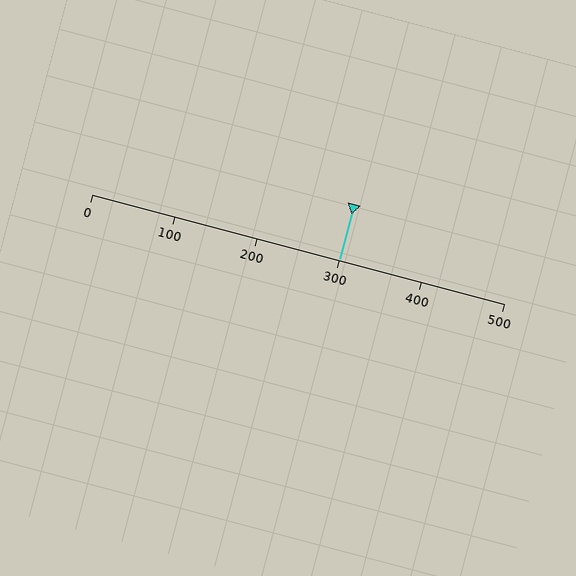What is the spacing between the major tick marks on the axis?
The major ticks are spaced 100 apart.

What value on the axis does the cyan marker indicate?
The marker indicates approximately 300.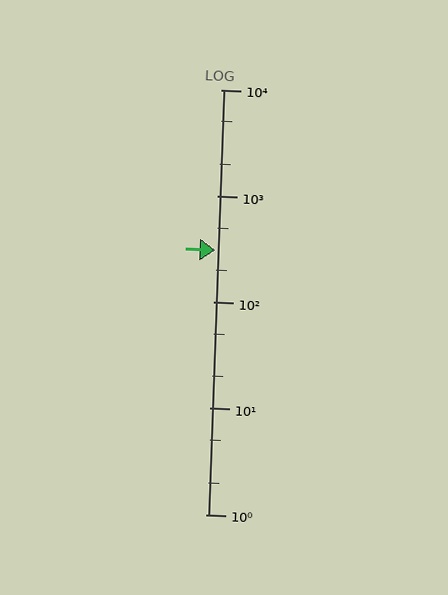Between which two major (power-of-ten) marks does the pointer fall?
The pointer is between 100 and 1000.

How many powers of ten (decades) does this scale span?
The scale spans 4 decades, from 1 to 10000.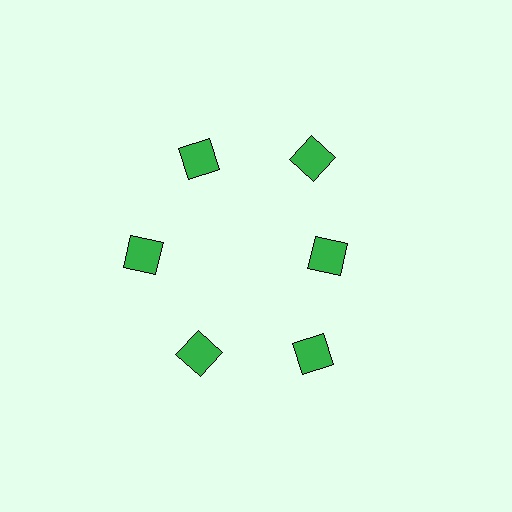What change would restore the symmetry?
The symmetry would be restored by moving it outward, back onto the ring so that all 6 squares sit at equal angles and equal distance from the center.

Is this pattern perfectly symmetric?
No. The 6 green squares are arranged in a ring, but one element near the 3 o'clock position is pulled inward toward the center, breaking the 6-fold rotational symmetry.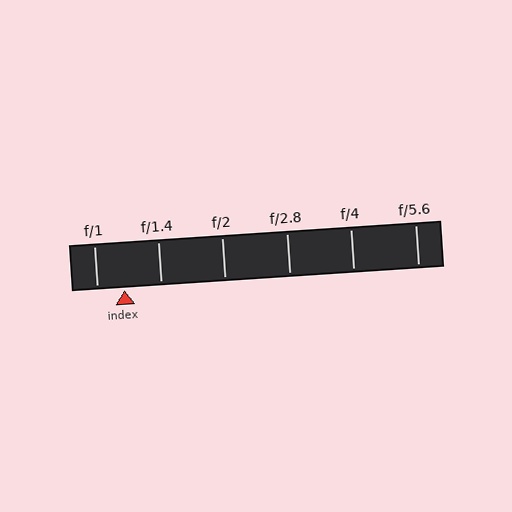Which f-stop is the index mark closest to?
The index mark is closest to f/1.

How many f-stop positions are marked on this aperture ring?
There are 6 f-stop positions marked.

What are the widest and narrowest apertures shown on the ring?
The widest aperture shown is f/1 and the narrowest is f/5.6.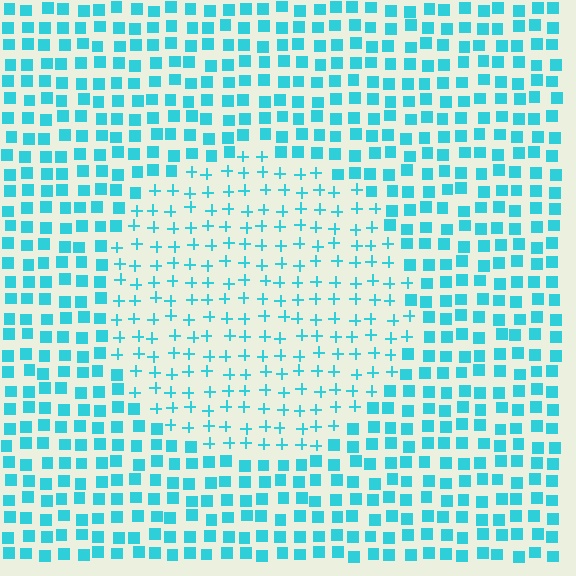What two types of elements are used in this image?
The image uses plus signs inside the circle region and squares outside it.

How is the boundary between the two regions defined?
The boundary is defined by a change in element shape: plus signs inside vs. squares outside. All elements share the same color and spacing.